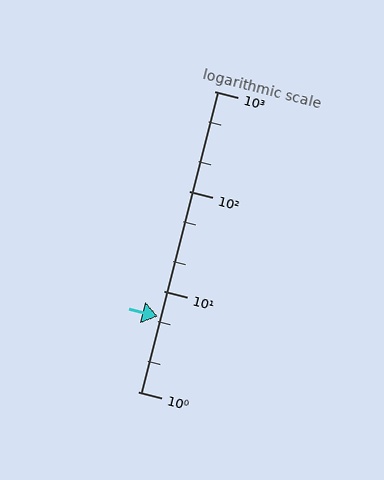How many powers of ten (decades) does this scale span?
The scale spans 3 decades, from 1 to 1000.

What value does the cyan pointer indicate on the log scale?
The pointer indicates approximately 5.6.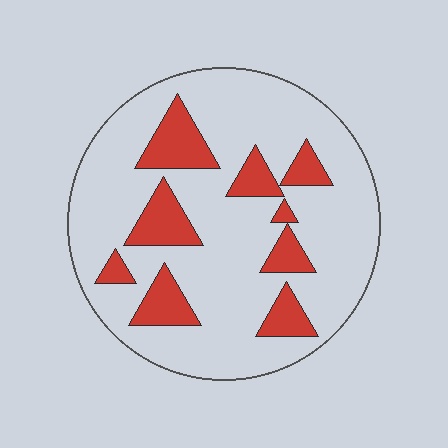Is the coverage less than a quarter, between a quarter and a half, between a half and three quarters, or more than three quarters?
Less than a quarter.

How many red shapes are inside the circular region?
9.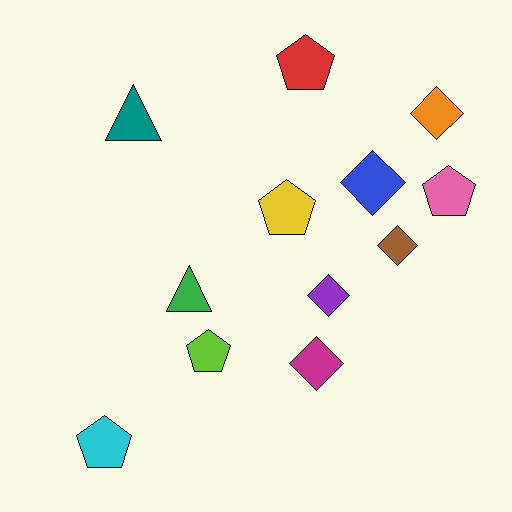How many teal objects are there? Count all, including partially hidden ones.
There is 1 teal object.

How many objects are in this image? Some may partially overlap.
There are 12 objects.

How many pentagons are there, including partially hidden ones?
There are 5 pentagons.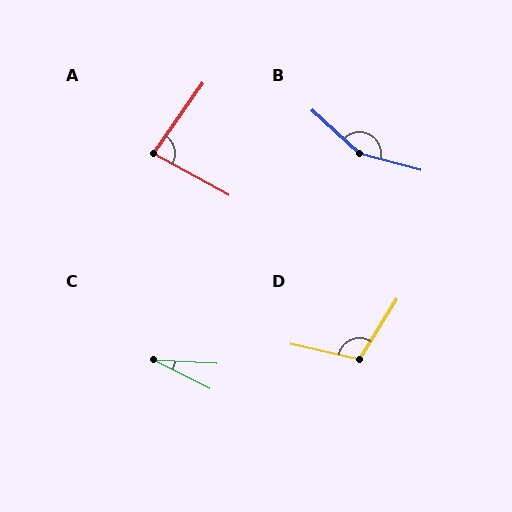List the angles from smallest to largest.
C (23°), A (84°), D (109°), B (153°).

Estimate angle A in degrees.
Approximately 84 degrees.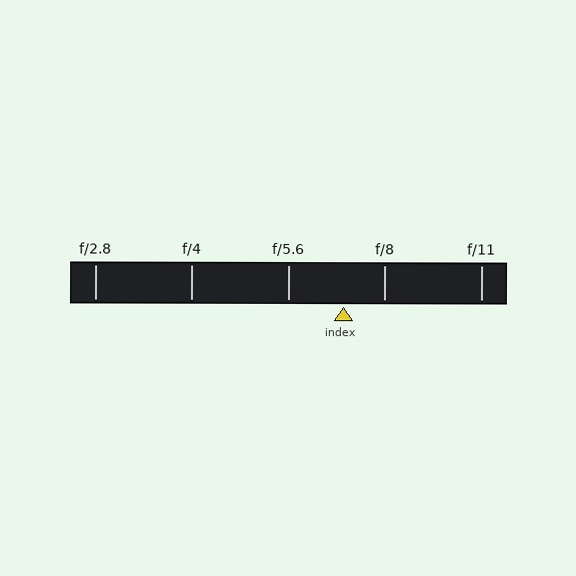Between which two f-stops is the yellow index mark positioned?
The index mark is between f/5.6 and f/8.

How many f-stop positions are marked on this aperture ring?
There are 5 f-stop positions marked.